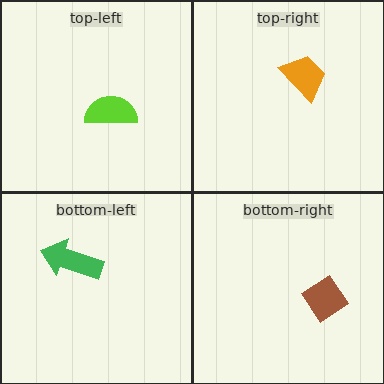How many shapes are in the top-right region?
1.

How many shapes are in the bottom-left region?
1.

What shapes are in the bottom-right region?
The brown diamond.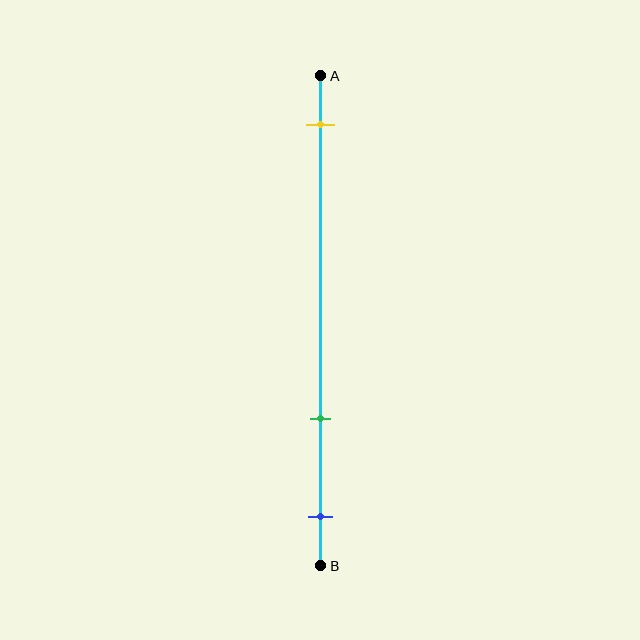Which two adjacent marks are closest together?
The green and blue marks are the closest adjacent pair.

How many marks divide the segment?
There are 3 marks dividing the segment.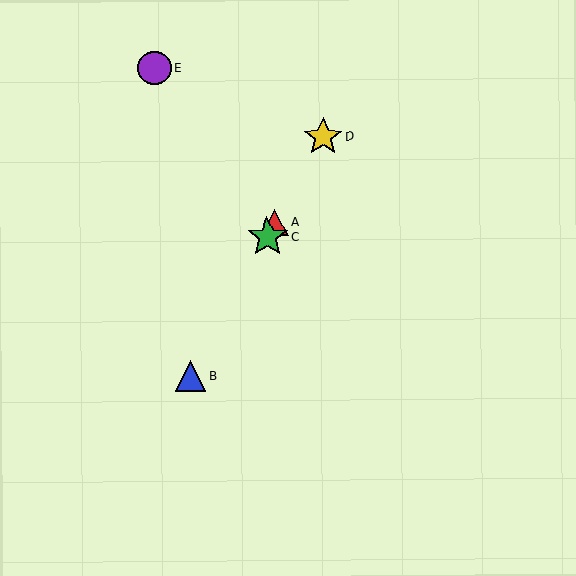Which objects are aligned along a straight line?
Objects A, B, C, D are aligned along a straight line.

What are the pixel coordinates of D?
Object D is at (323, 137).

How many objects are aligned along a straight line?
4 objects (A, B, C, D) are aligned along a straight line.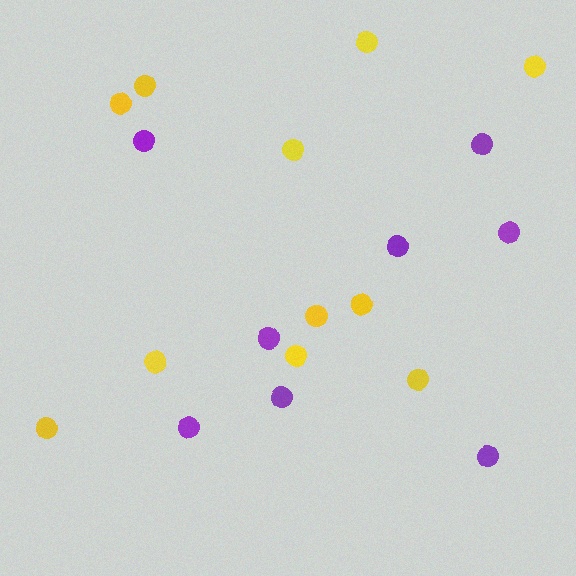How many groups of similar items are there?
There are 2 groups: one group of yellow circles (11) and one group of purple circles (8).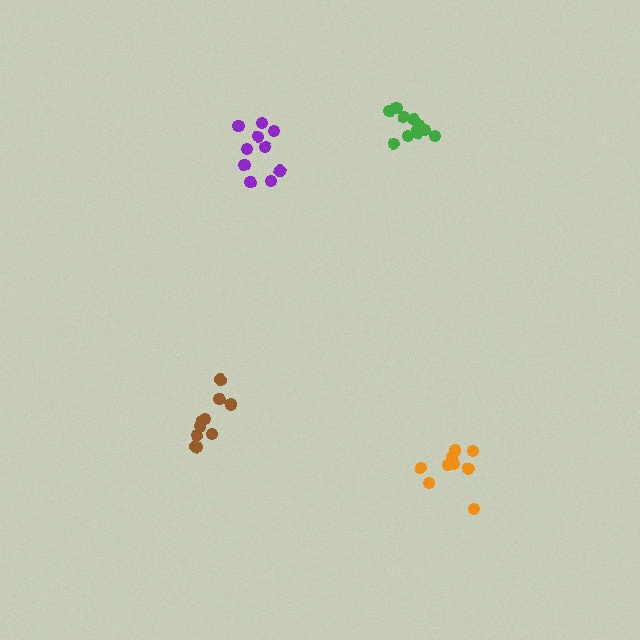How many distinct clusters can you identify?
There are 4 distinct clusters.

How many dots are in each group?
Group 1: 9 dots, Group 2: 12 dots, Group 3: 10 dots, Group 4: 10 dots (41 total).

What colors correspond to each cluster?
The clusters are colored: orange, green, purple, brown.